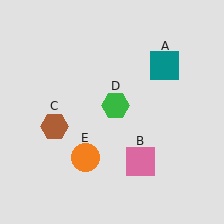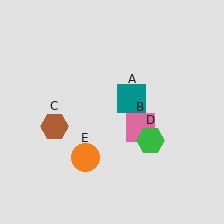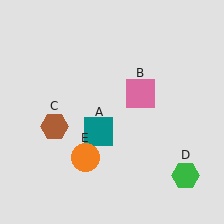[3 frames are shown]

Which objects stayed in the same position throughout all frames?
Brown hexagon (object C) and orange circle (object E) remained stationary.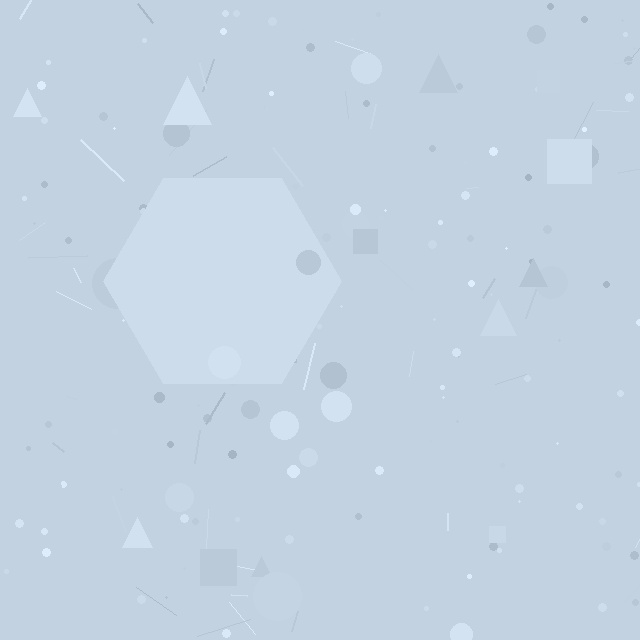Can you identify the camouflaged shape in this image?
The camouflaged shape is a hexagon.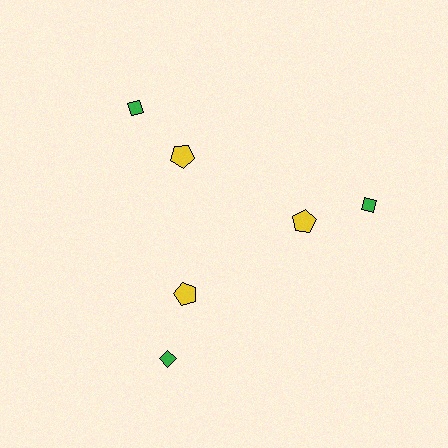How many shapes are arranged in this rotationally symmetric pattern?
There are 6 shapes, arranged in 3 groups of 2.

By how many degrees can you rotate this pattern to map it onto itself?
The pattern maps onto itself every 120 degrees of rotation.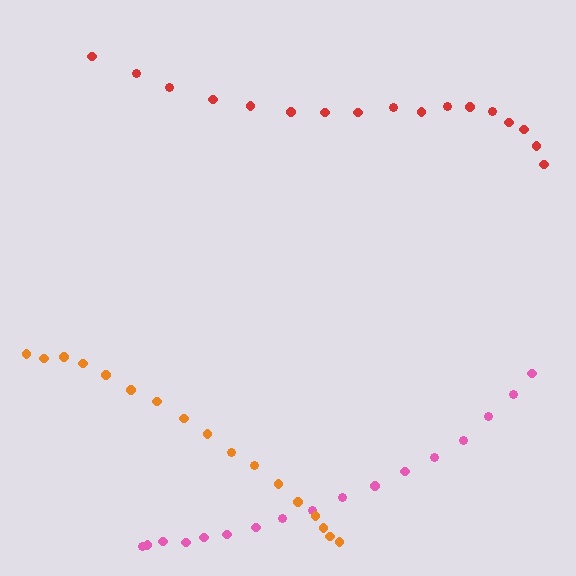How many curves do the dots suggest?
There are 3 distinct paths.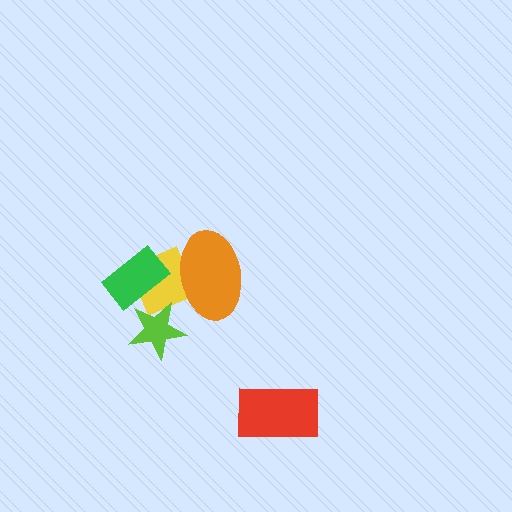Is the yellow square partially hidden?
Yes, it is partially covered by another shape.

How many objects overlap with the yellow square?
3 objects overlap with the yellow square.